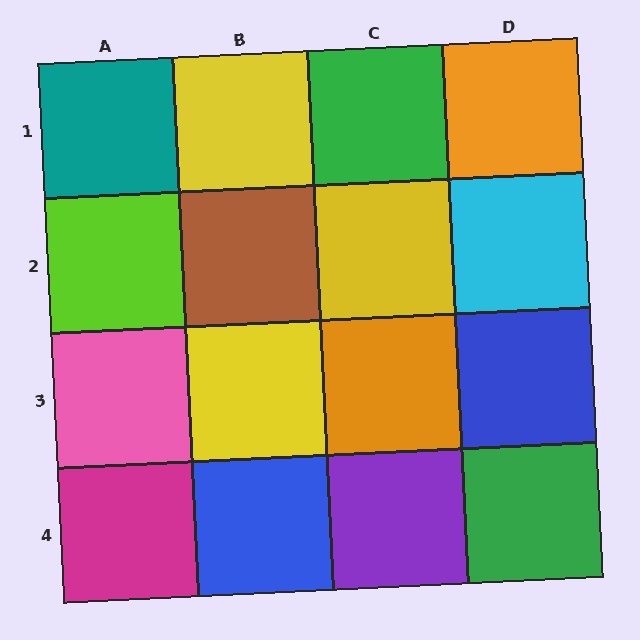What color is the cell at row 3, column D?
Blue.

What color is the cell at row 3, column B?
Yellow.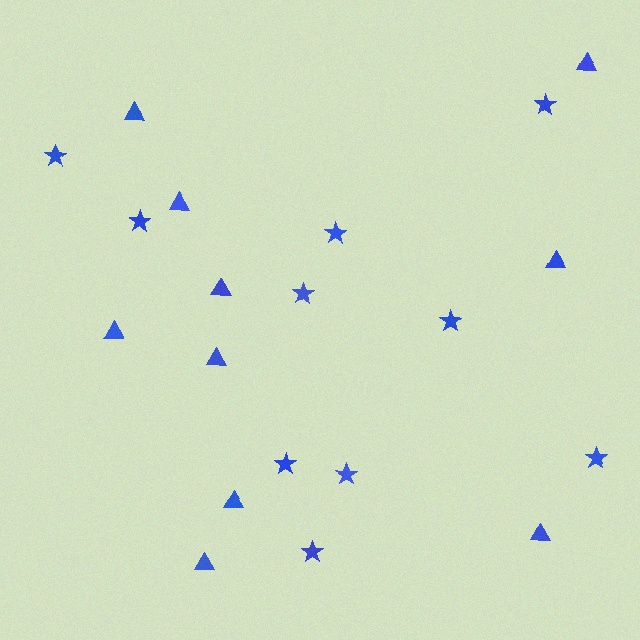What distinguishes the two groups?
There are 2 groups: one group of stars (10) and one group of triangles (10).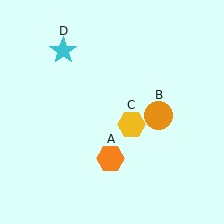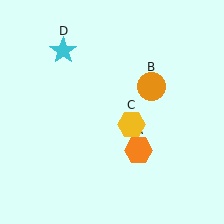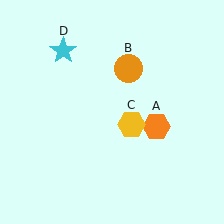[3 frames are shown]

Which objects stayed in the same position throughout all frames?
Yellow hexagon (object C) and cyan star (object D) remained stationary.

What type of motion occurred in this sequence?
The orange hexagon (object A), orange circle (object B) rotated counterclockwise around the center of the scene.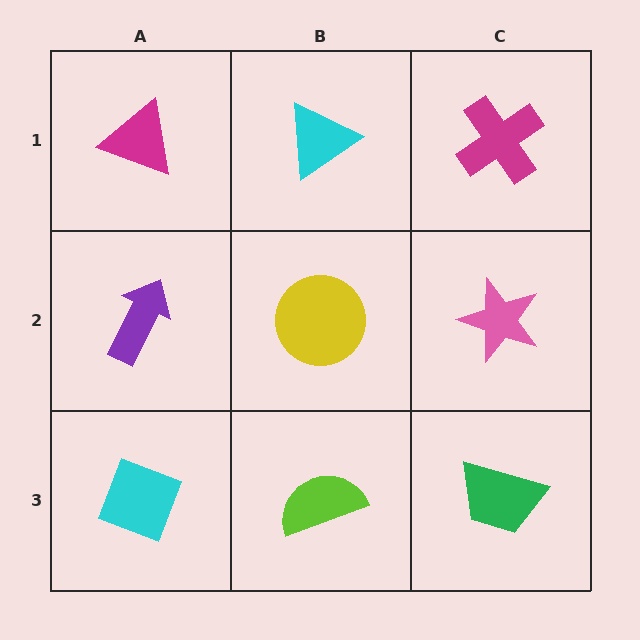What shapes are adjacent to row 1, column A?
A purple arrow (row 2, column A), a cyan triangle (row 1, column B).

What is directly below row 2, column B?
A lime semicircle.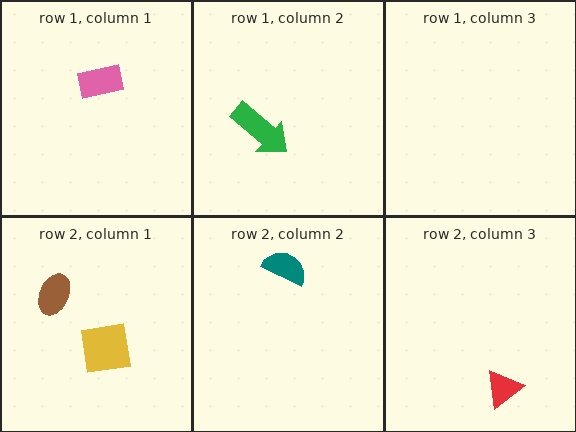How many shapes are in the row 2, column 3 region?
1.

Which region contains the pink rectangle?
The row 1, column 1 region.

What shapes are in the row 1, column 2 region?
The green arrow.